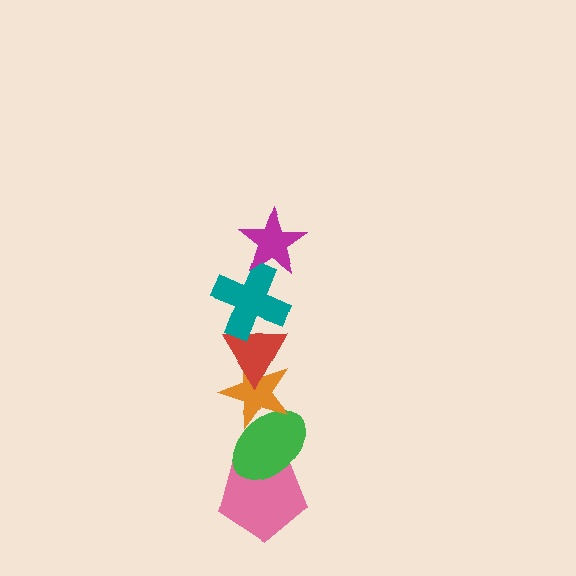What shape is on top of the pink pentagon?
The green ellipse is on top of the pink pentagon.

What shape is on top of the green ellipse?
The orange star is on top of the green ellipse.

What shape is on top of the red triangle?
The teal cross is on top of the red triangle.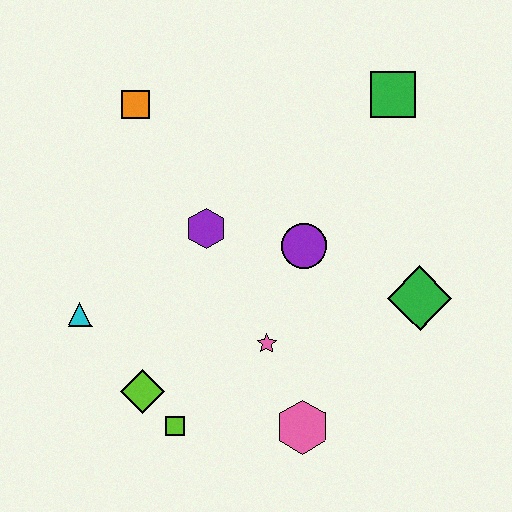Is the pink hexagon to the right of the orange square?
Yes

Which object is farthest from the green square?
The lime square is farthest from the green square.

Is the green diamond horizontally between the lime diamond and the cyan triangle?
No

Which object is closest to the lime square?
The lime diamond is closest to the lime square.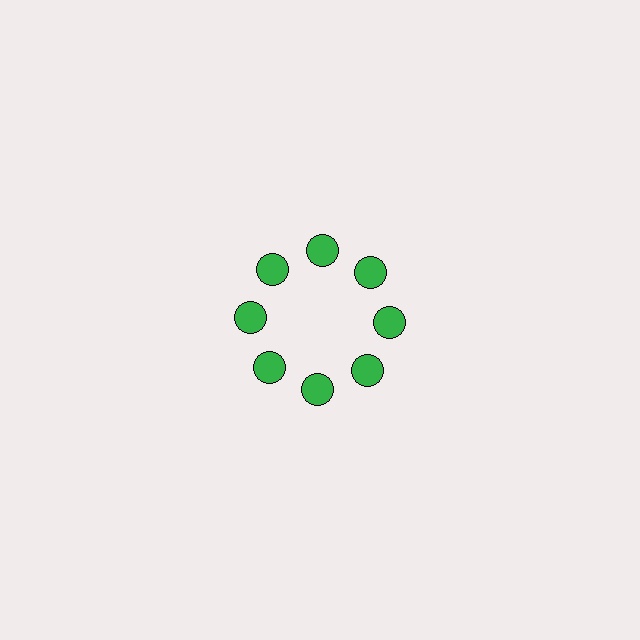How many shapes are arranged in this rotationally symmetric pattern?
There are 8 shapes, arranged in 8 groups of 1.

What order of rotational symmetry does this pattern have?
This pattern has 8-fold rotational symmetry.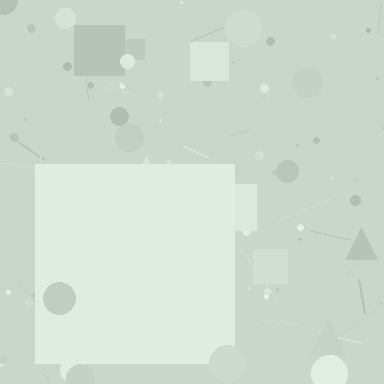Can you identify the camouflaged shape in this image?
The camouflaged shape is a square.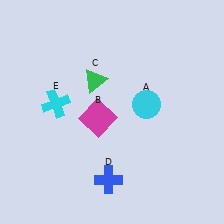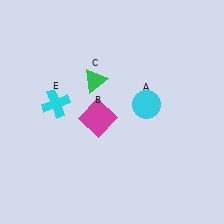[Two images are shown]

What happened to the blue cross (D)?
The blue cross (D) was removed in Image 2. It was in the bottom-left area of Image 1.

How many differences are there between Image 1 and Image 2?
There is 1 difference between the two images.